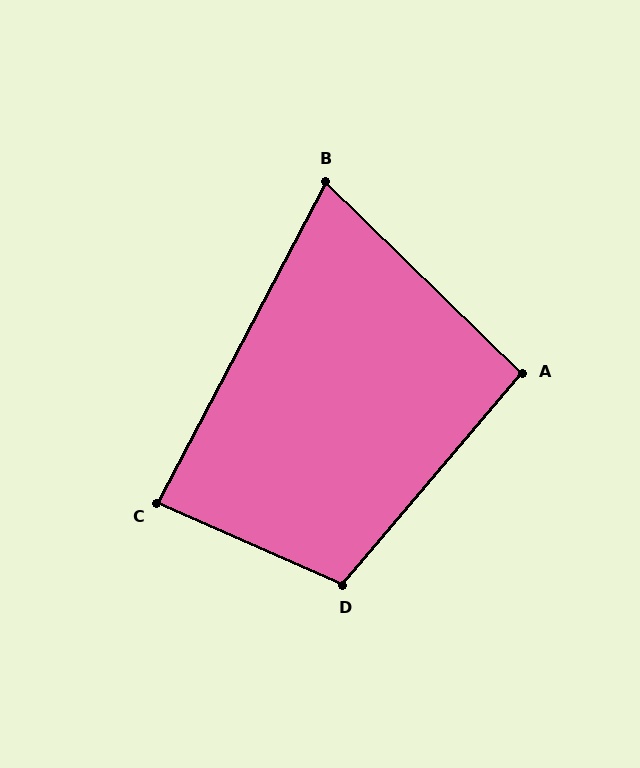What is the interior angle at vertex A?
Approximately 94 degrees (approximately right).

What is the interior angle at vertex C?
Approximately 86 degrees (approximately right).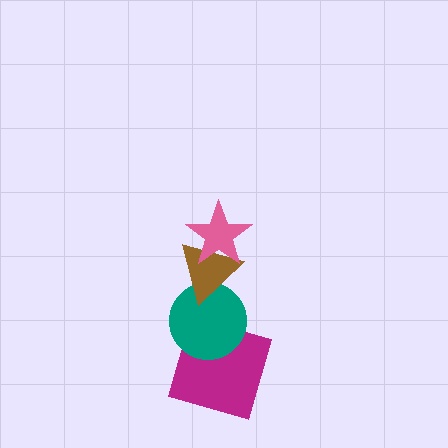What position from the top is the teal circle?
The teal circle is 3rd from the top.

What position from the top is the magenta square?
The magenta square is 4th from the top.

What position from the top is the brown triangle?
The brown triangle is 2nd from the top.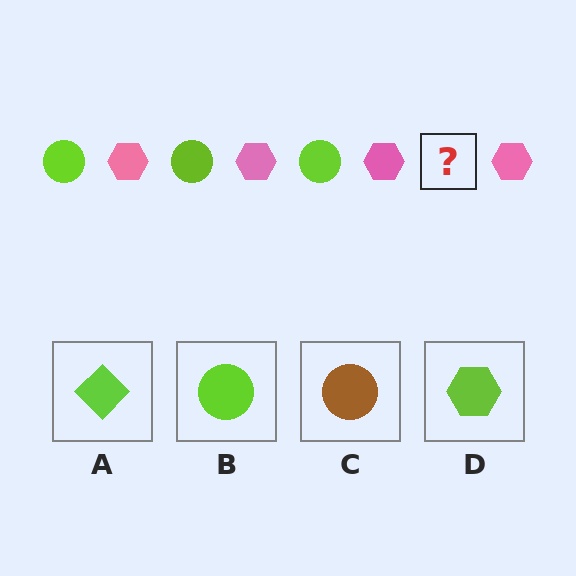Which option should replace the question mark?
Option B.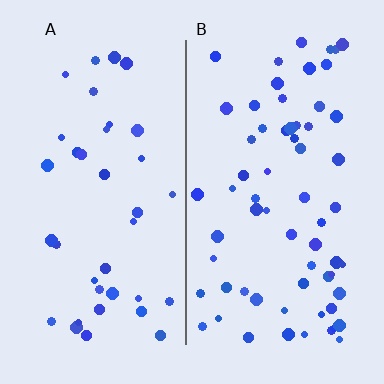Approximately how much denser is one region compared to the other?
Approximately 1.7× — region B over region A.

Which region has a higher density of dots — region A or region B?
B (the right).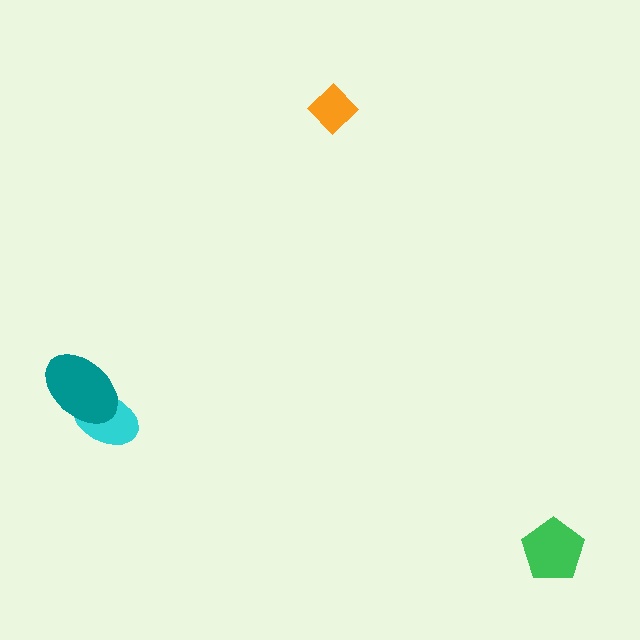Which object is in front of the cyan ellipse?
The teal ellipse is in front of the cyan ellipse.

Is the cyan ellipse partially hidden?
Yes, it is partially covered by another shape.